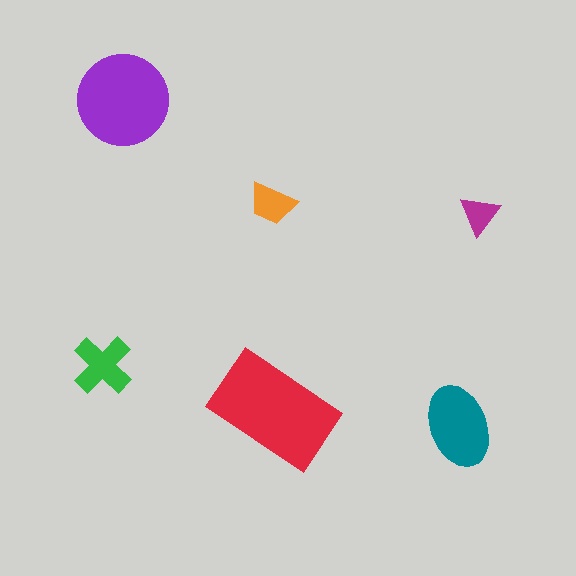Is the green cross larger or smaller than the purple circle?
Smaller.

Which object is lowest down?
The teal ellipse is bottommost.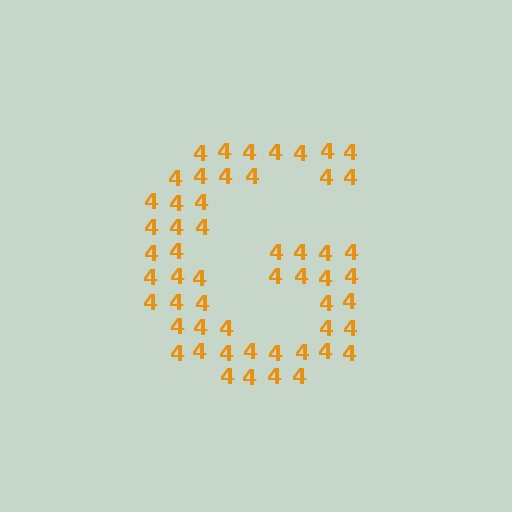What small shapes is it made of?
It is made of small digit 4's.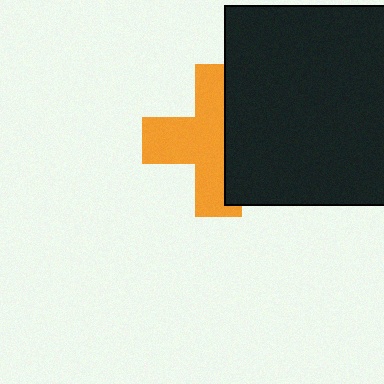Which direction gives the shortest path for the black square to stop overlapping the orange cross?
Moving right gives the shortest separation.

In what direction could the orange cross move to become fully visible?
The orange cross could move left. That would shift it out from behind the black square entirely.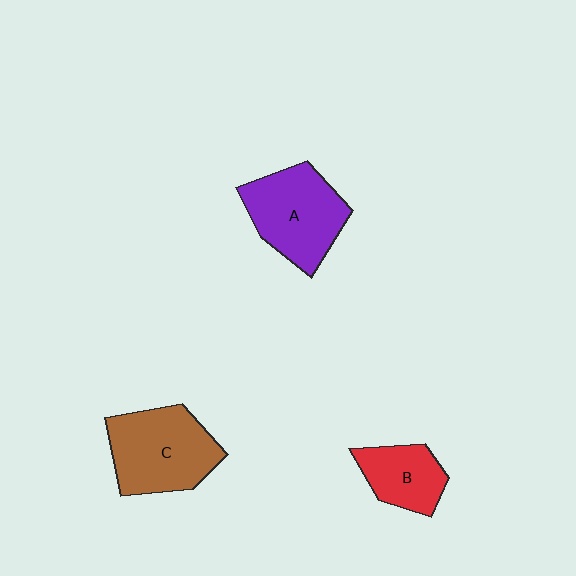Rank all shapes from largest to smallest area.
From largest to smallest: C (brown), A (purple), B (red).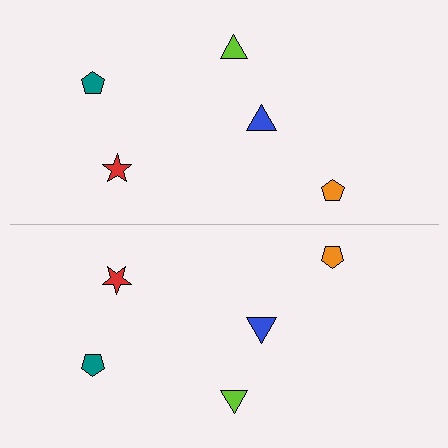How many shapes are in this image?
There are 10 shapes in this image.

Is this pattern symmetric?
Yes, this pattern has bilateral (reflection) symmetry.